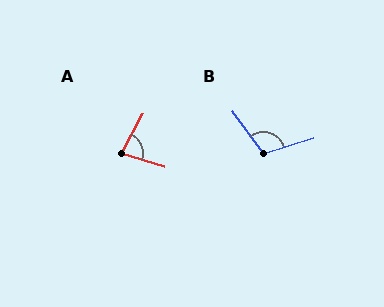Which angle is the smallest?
A, at approximately 78 degrees.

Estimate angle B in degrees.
Approximately 109 degrees.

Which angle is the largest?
B, at approximately 109 degrees.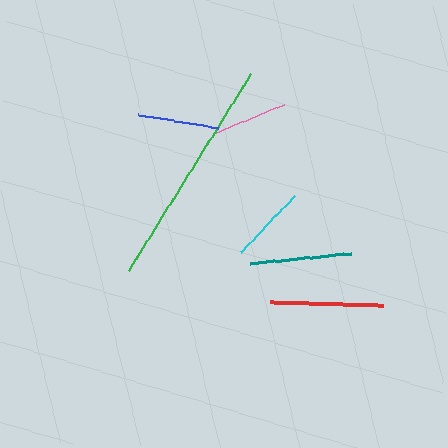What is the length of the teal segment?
The teal segment is approximately 102 pixels long.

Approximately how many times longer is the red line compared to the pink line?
The red line is approximately 1.5 times the length of the pink line.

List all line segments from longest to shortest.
From longest to shortest: green, red, teal, blue, cyan, pink.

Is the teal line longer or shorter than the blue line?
The teal line is longer than the blue line.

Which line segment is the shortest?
The pink line is the shortest at approximately 76 pixels.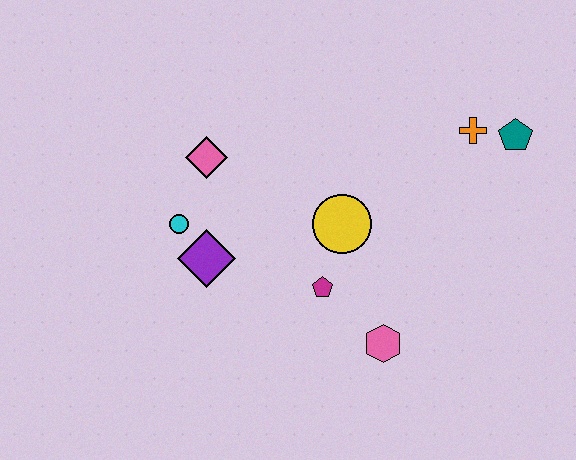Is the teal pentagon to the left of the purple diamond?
No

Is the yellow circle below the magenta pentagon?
No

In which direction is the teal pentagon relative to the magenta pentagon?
The teal pentagon is to the right of the magenta pentagon.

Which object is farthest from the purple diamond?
The teal pentagon is farthest from the purple diamond.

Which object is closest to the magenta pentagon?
The yellow circle is closest to the magenta pentagon.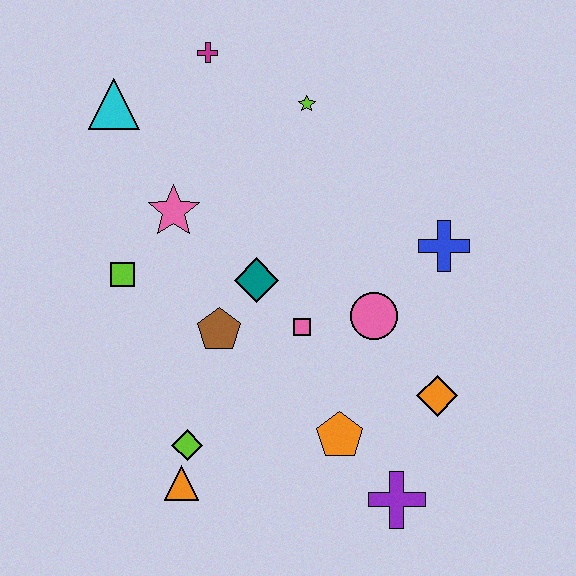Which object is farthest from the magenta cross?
The purple cross is farthest from the magenta cross.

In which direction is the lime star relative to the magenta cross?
The lime star is to the right of the magenta cross.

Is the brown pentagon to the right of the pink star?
Yes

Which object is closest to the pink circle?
The pink square is closest to the pink circle.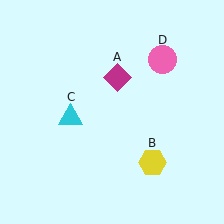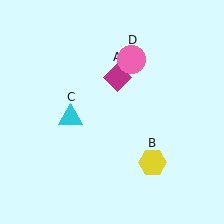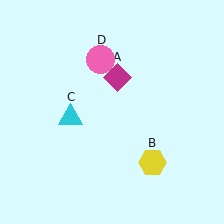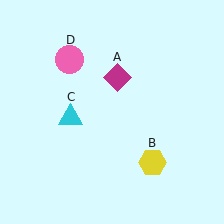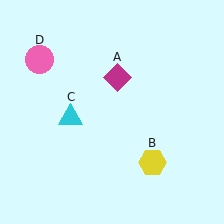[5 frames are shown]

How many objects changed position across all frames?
1 object changed position: pink circle (object D).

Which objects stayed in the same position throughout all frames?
Magenta diamond (object A) and yellow hexagon (object B) and cyan triangle (object C) remained stationary.